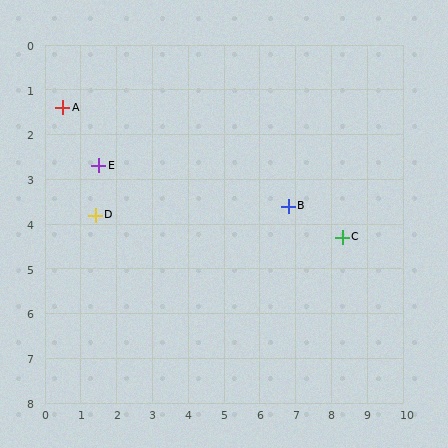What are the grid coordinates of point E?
Point E is at approximately (1.5, 2.7).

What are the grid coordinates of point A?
Point A is at approximately (0.5, 1.4).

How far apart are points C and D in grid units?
Points C and D are about 6.9 grid units apart.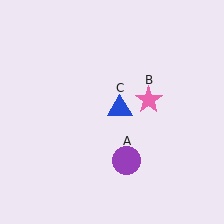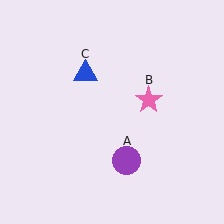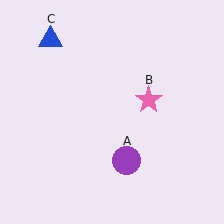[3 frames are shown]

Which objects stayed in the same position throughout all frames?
Purple circle (object A) and pink star (object B) remained stationary.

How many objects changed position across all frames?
1 object changed position: blue triangle (object C).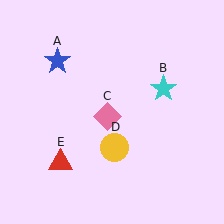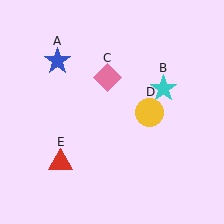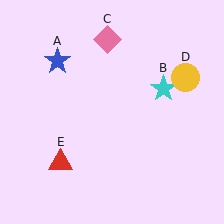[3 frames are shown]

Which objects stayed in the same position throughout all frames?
Blue star (object A) and cyan star (object B) and red triangle (object E) remained stationary.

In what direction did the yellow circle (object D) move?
The yellow circle (object D) moved up and to the right.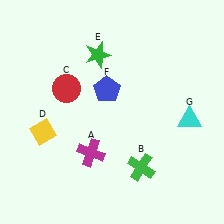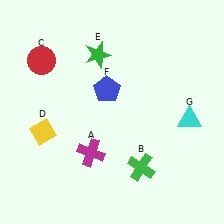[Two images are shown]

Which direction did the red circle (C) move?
The red circle (C) moved up.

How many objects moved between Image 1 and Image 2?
1 object moved between the two images.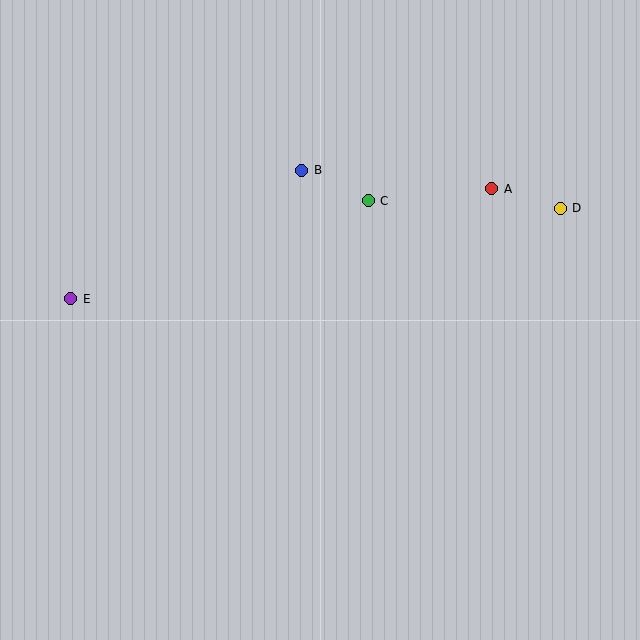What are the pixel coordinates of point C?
Point C is at (368, 201).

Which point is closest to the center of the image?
Point C at (368, 201) is closest to the center.